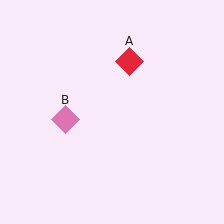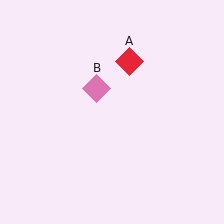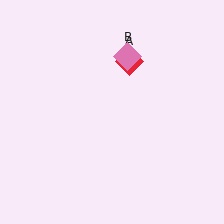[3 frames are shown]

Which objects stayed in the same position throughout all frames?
Red diamond (object A) remained stationary.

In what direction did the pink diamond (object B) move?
The pink diamond (object B) moved up and to the right.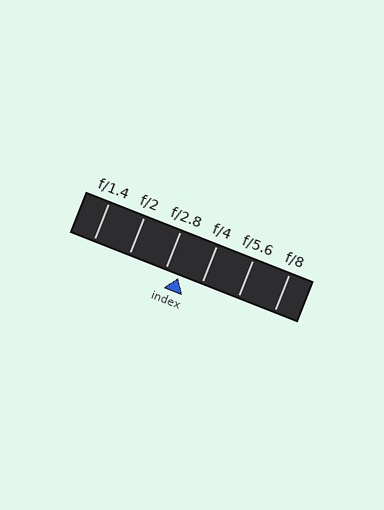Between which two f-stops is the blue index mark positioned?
The index mark is between f/2.8 and f/4.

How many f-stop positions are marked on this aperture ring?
There are 6 f-stop positions marked.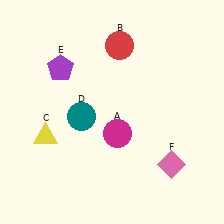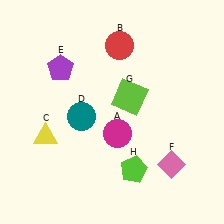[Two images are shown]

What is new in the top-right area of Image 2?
A lime square (G) was added in the top-right area of Image 2.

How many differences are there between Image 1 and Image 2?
There are 2 differences between the two images.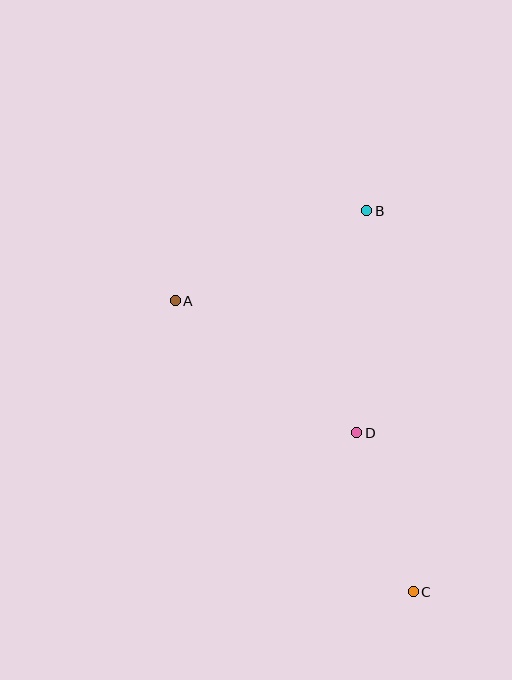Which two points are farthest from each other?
Points B and C are farthest from each other.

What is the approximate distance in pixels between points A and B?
The distance between A and B is approximately 212 pixels.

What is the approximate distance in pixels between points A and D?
The distance between A and D is approximately 224 pixels.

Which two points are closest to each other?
Points C and D are closest to each other.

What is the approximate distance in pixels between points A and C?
The distance between A and C is approximately 376 pixels.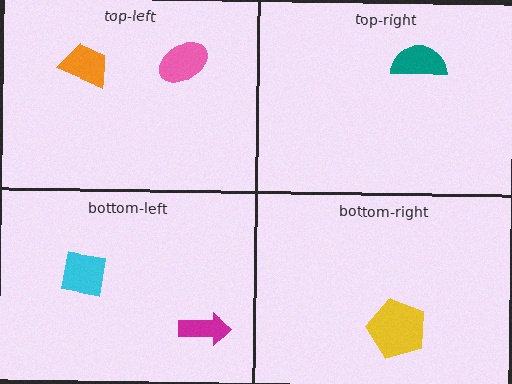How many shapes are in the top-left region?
2.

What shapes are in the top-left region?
The pink ellipse, the orange trapezoid.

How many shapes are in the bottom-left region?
2.